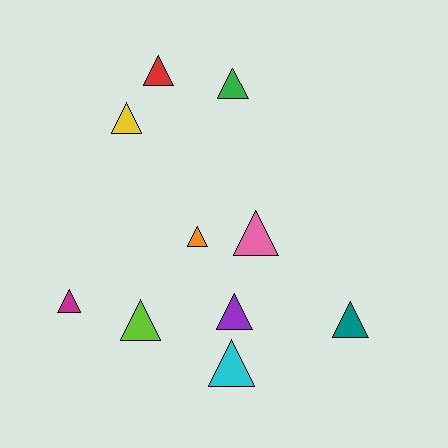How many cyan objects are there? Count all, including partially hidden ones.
There is 1 cyan object.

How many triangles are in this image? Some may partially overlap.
There are 10 triangles.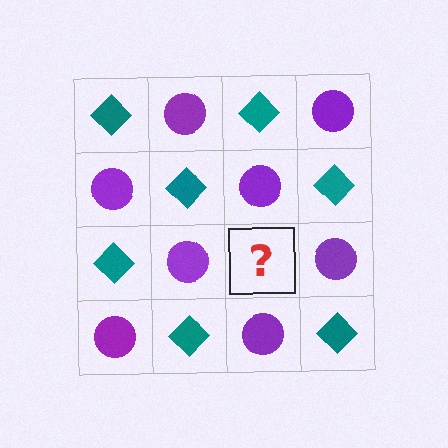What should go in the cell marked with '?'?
The missing cell should contain a teal diamond.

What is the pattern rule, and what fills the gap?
The rule is that it alternates teal diamond and purple circle in a checkerboard pattern. The gap should be filled with a teal diamond.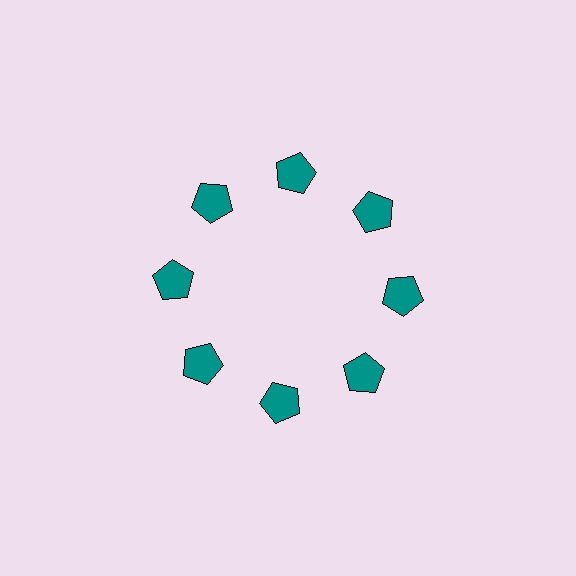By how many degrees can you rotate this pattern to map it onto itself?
The pattern maps onto itself every 45 degrees of rotation.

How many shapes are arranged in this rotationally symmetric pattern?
There are 8 shapes, arranged in 8 groups of 1.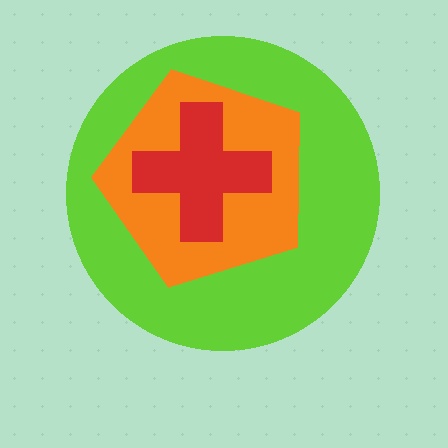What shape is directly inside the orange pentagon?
The red cross.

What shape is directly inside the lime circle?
The orange pentagon.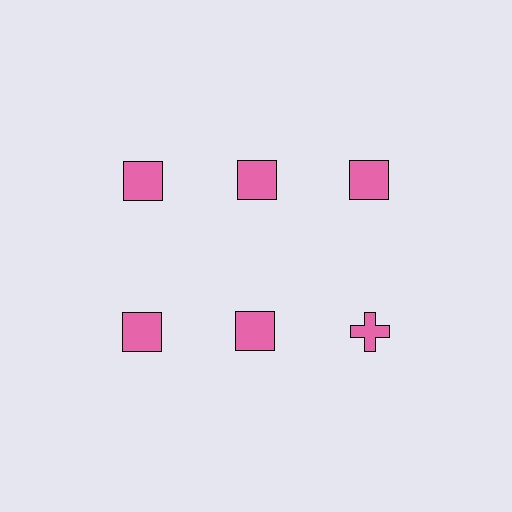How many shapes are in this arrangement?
There are 6 shapes arranged in a grid pattern.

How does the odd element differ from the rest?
It has a different shape: cross instead of square.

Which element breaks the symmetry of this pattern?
The pink cross in the second row, center column breaks the symmetry. All other shapes are pink squares.